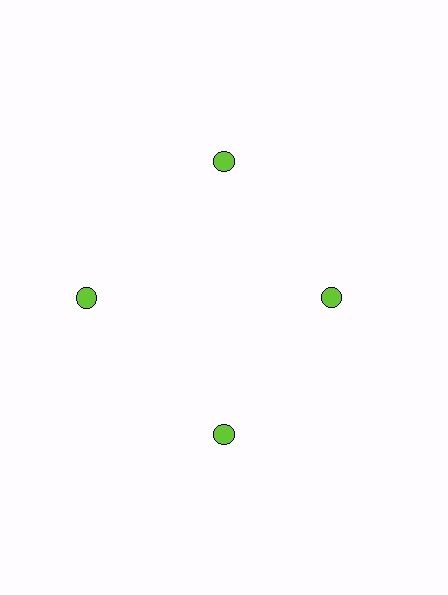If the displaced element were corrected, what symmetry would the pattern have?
It would have 4-fold rotational symmetry — the pattern would map onto itself every 90 degrees.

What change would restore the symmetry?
The symmetry would be restored by moving it outward, back onto the ring so that all 4 circles sit at equal angles and equal distance from the center.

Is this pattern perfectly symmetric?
No. The 4 lime circles are arranged in a ring, but one element near the 3 o'clock position is pulled inward toward the center, breaking the 4-fold rotational symmetry.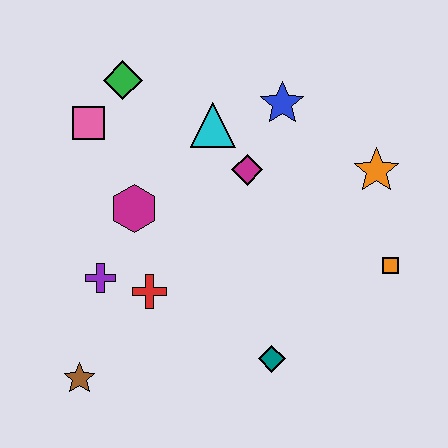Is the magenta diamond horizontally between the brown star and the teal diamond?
Yes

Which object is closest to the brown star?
The purple cross is closest to the brown star.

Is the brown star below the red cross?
Yes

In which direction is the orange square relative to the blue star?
The orange square is below the blue star.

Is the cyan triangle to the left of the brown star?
No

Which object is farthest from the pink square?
The orange square is farthest from the pink square.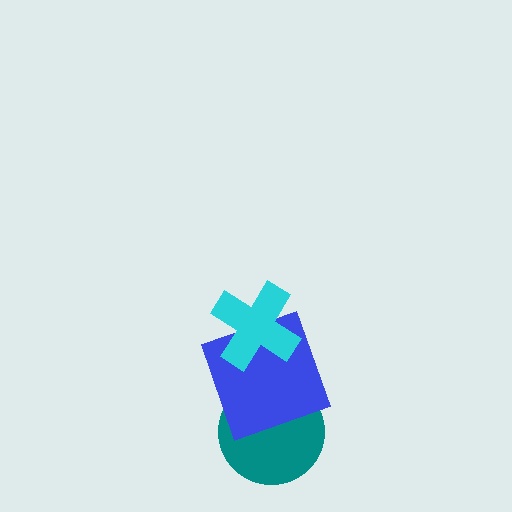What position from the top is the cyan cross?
The cyan cross is 1st from the top.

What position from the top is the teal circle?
The teal circle is 3rd from the top.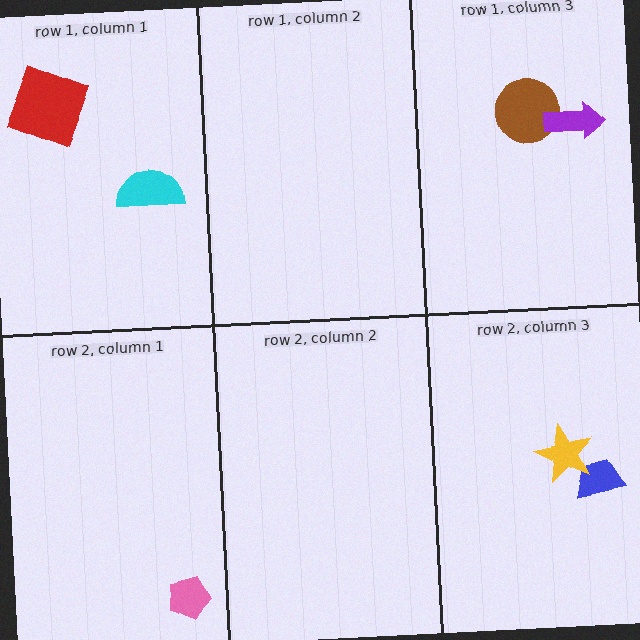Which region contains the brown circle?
The row 1, column 3 region.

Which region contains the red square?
The row 1, column 1 region.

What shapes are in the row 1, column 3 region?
The brown circle, the purple arrow.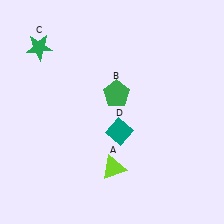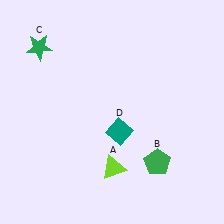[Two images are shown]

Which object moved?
The green pentagon (B) moved down.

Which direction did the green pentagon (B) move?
The green pentagon (B) moved down.